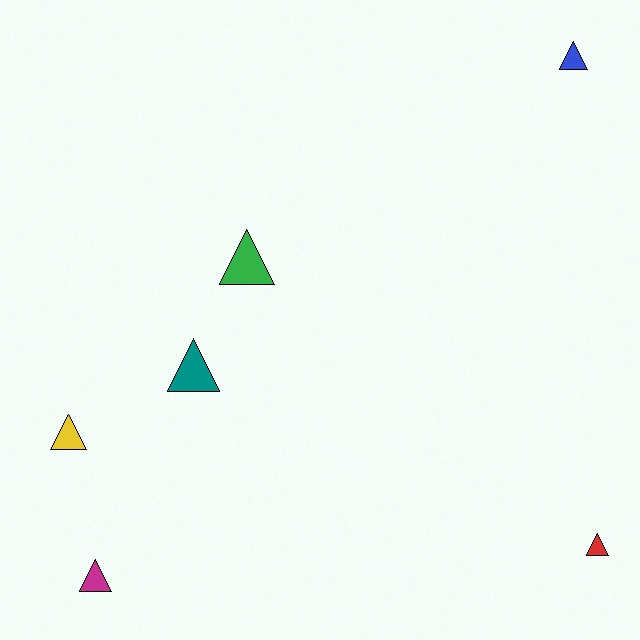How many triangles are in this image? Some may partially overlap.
There are 6 triangles.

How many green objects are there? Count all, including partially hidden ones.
There is 1 green object.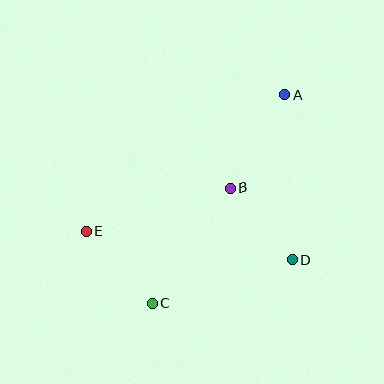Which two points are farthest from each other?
Points A and C are farthest from each other.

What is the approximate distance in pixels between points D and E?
The distance between D and E is approximately 208 pixels.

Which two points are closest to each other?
Points B and D are closest to each other.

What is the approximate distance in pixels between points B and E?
The distance between B and E is approximately 150 pixels.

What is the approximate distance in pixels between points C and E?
The distance between C and E is approximately 98 pixels.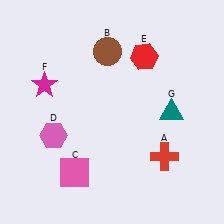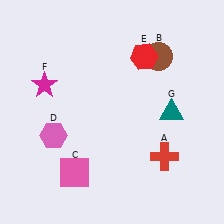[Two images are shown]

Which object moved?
The brown circle (B) moved right.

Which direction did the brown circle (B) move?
The brown circle (B) moved right.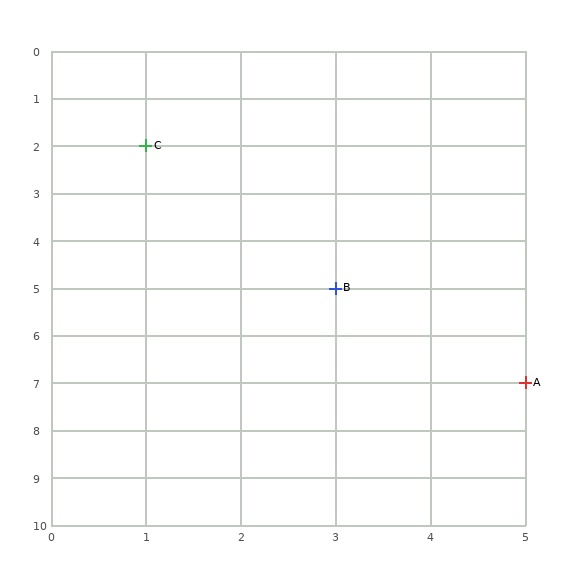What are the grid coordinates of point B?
Point B is at grid coordinates (3, 5).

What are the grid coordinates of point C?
Point C is at grid coordinates (1, 2).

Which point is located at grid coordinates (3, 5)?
Point B is at (3, 5).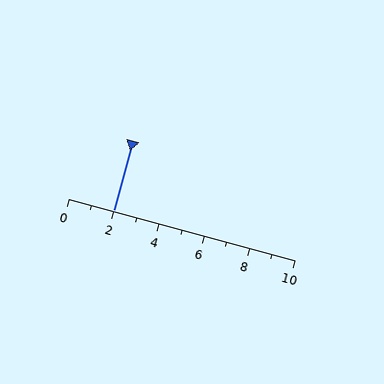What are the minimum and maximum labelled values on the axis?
The axis runs from 0 to 10.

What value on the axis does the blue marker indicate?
The marker indicates approximately 2.